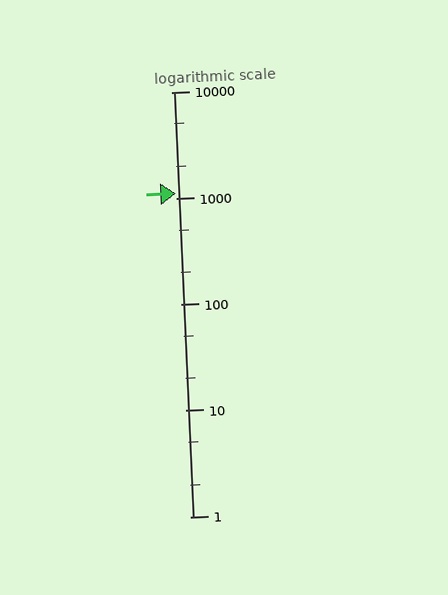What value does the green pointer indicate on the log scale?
The pointer indicates approximately 1100.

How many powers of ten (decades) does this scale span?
The scale spans 4 decades, from 1 to 10000.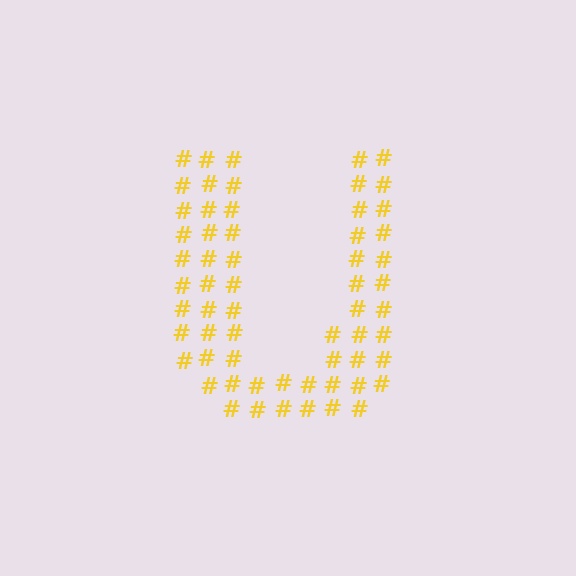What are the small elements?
The small elements are hash symbols.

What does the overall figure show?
The overall figure shows the letter U.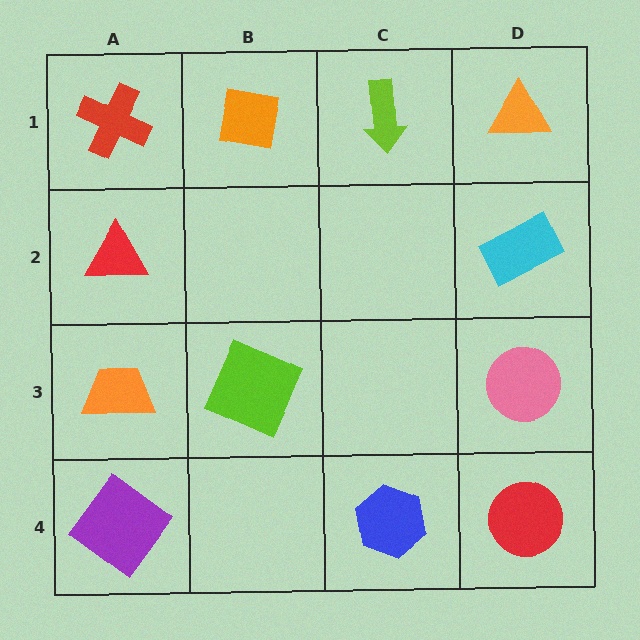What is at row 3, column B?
A lime square.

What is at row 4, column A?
A purple diamond.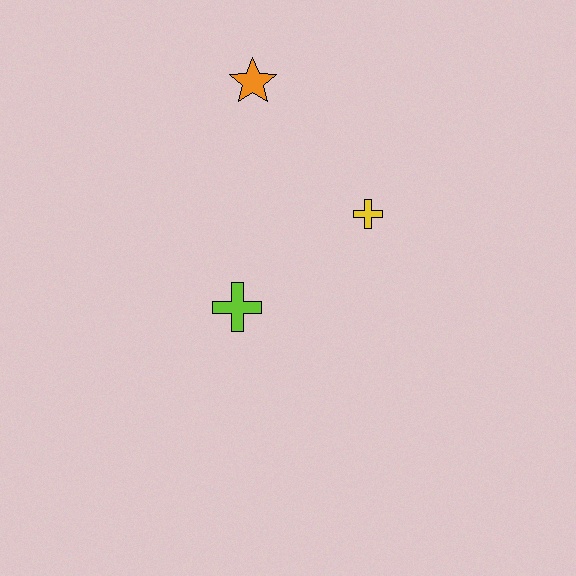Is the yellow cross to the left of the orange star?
No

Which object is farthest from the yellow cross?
The orange star is farthest from the yellow cross.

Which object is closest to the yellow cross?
The lime cross is closest to the yellow cross.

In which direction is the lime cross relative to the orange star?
The lime cross is below the orange star.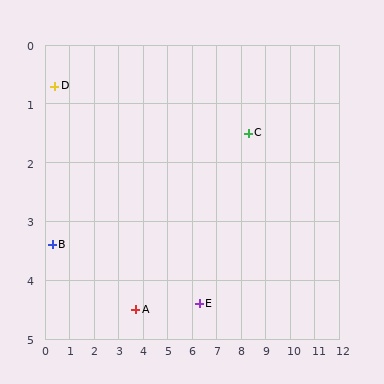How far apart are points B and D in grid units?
Points B and D are about 2.7 grid units apart.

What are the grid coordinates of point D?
Point D is at approximately (0.4, 0.7).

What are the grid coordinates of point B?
Point B is at approximately (0.3, 3.4).